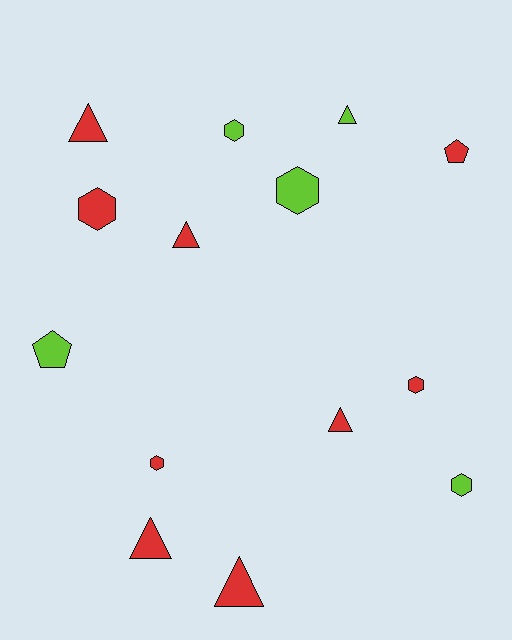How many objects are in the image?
There are 14 objects.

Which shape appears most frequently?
Hexagon, with 6 objects.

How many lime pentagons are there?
There is 1 lime pentagon.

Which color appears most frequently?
Red, with 9 objects.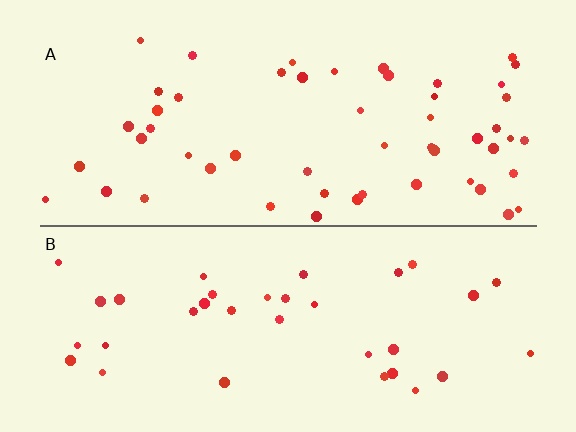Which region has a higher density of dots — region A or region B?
A (the top).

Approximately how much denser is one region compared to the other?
Approximately 1.5× — region A over region B.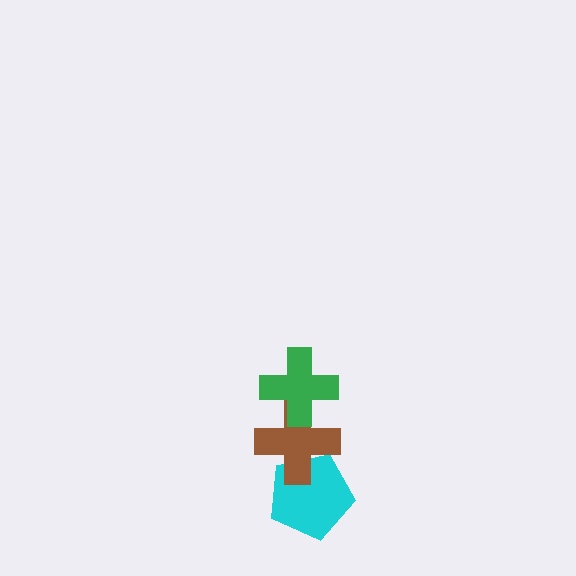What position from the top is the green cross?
The green cross is 1st from the top.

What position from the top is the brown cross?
The brown cross is 2nd from the top.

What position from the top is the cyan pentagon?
The cyan pentagon is 3rd from the top.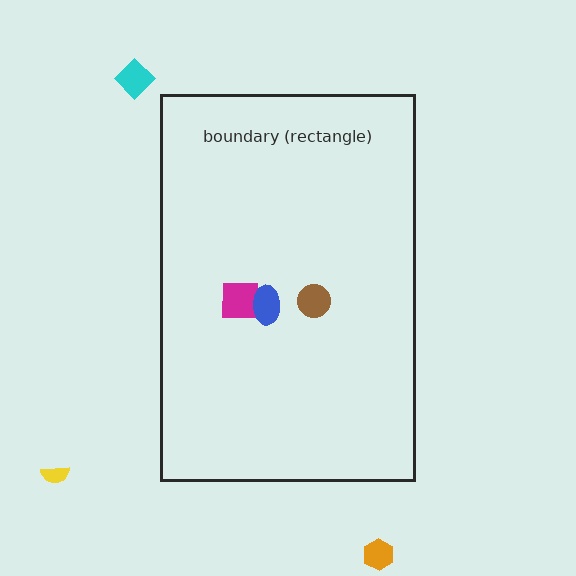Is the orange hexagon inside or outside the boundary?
Outside.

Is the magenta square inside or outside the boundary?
Inside.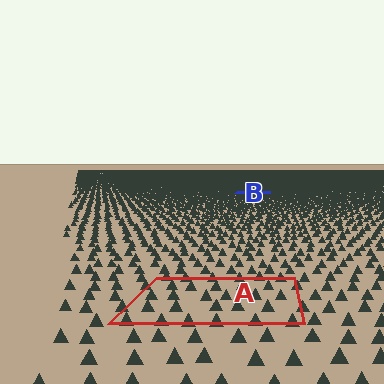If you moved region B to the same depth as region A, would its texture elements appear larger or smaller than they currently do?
They would appear larger. At a closer depth, the same texture elements are projected at a bigger on-screen size.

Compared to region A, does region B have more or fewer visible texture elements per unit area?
Region B has more texture elements per unit area — they are packed more densely because it is farther away.